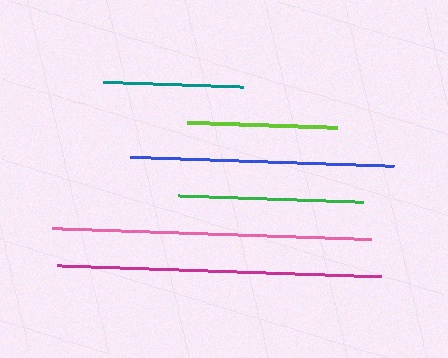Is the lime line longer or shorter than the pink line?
The pink line is longer than the lime line.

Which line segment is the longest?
The magenta line is the longest at approximately 325 pixels.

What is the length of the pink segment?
The pink segment is approximately 319 pixels long.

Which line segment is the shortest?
The teal line is the shortest at approximately 139 pixels.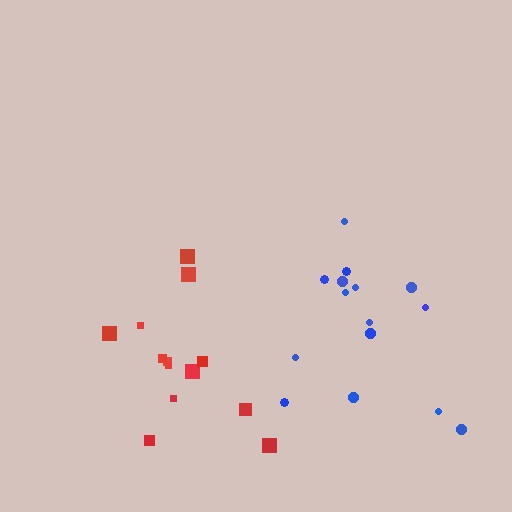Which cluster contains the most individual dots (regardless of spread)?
Blue (15).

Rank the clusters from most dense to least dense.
red, blue.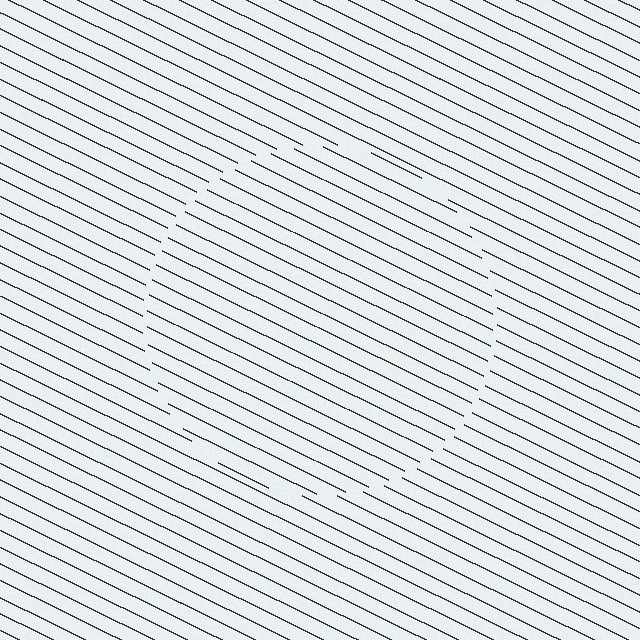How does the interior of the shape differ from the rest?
The interior of the shape contains the same grating, shifted by half a period — the contour is defined by the phase discontinuity where line-ends from the inner and outer gratings abut.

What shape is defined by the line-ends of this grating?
An illusory circle. The interior of the shape contains the same grating, shifted by half a period — the contour is defined by the phase discontinuity where line-ends from the inner and outer gratings abut.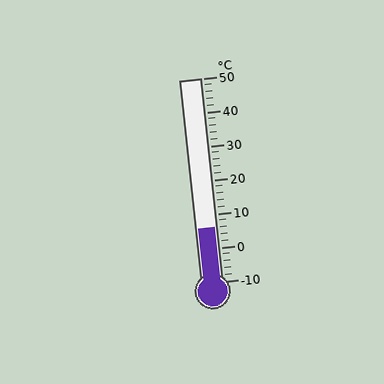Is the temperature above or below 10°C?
The temperature is below 10°C.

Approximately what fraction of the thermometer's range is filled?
The thermometer is filled to approximately 25% of its range.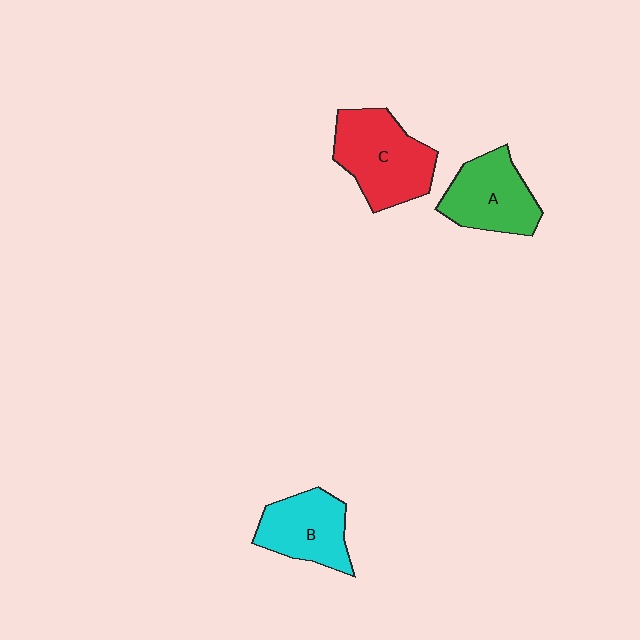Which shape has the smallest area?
Shape B (cyan).